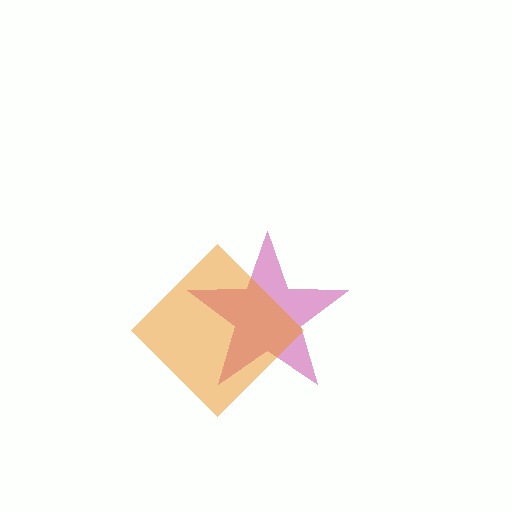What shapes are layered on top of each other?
The layered shapes are: a magenta star, an orange diamond.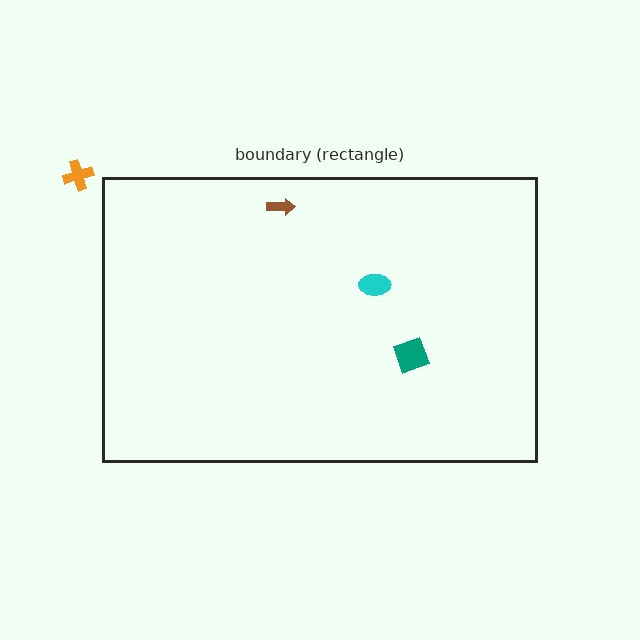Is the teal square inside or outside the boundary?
Inside.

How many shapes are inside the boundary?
3 inside, 1 outside.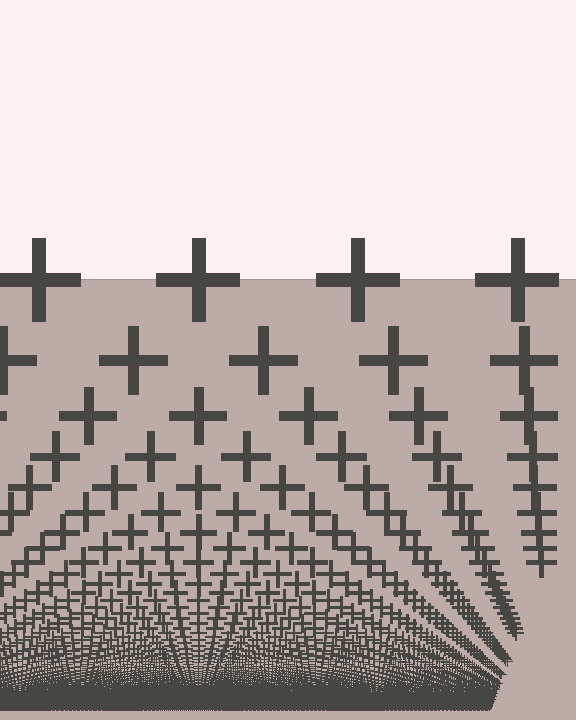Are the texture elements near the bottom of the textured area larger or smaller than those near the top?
Smaller. The gradient is inverted — elements near the bottom are smaller and denser.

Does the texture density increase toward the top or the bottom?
Density increases toward the bottom.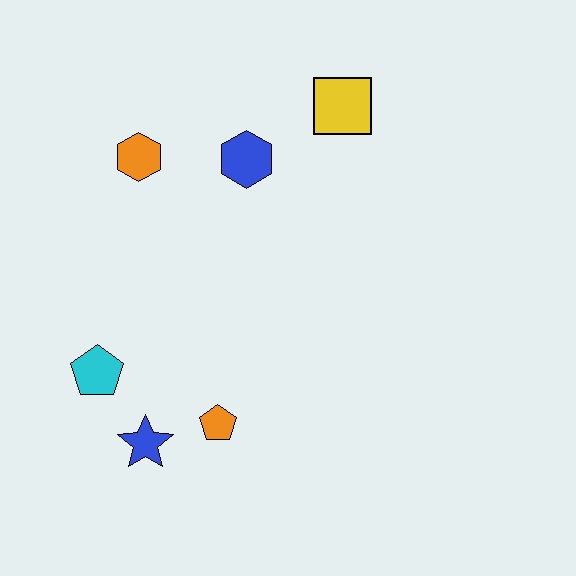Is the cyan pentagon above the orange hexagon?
No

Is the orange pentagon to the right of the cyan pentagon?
Yes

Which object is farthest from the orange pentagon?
The yellow square is farthest from the orange pentagon.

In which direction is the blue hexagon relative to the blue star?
The blue hexagon is above the blue star.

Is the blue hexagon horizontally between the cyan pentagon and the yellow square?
Yes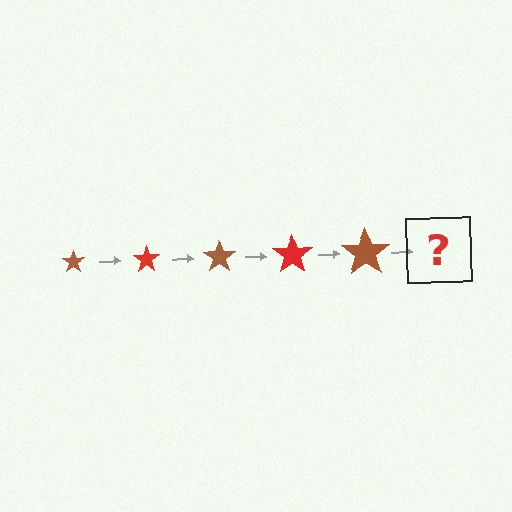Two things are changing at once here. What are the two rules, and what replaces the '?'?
The two rules are that the star grows larger each step and the color cycles through brown and red. The '?' should be a red star, larger than the previous one.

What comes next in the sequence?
The next element should be a red star, larger than the previous one.